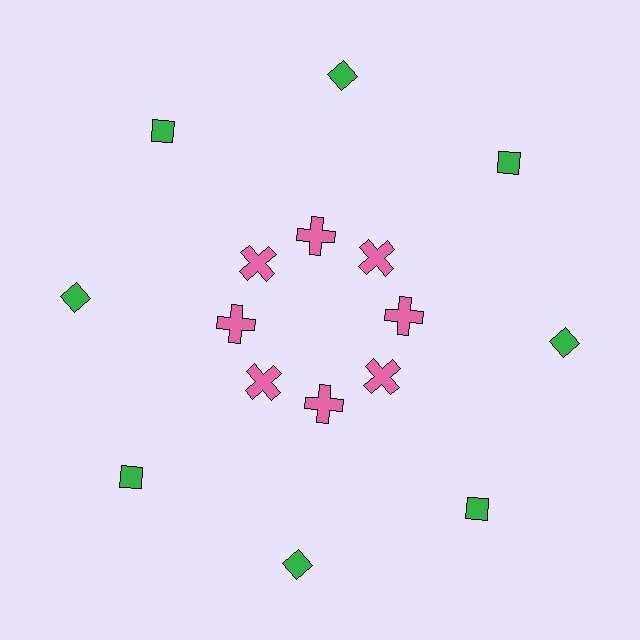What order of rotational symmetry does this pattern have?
This pattern has 8-fold rotational symmetry.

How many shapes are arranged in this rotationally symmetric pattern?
There are 16 shapes, arranged in 8 groups of 2.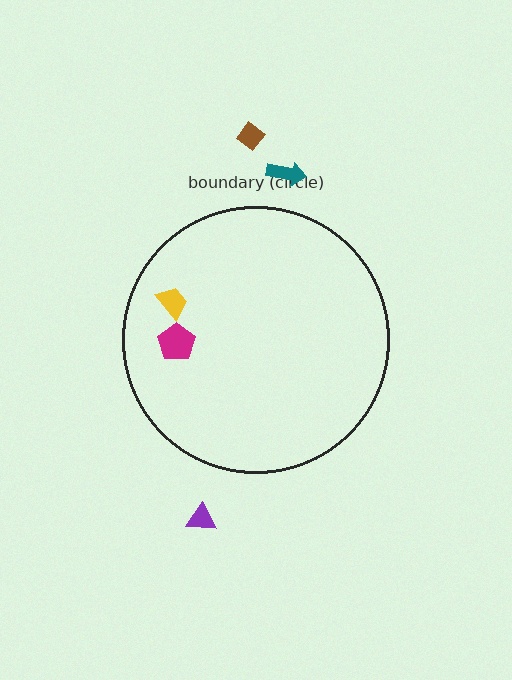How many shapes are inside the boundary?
2 inside, 3 outside.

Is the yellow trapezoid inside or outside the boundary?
Inside.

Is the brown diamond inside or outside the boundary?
Outside.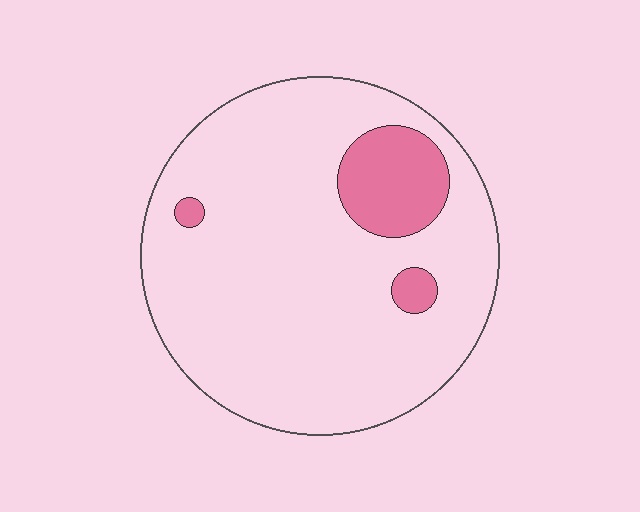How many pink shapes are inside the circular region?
3.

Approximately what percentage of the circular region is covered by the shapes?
Approximately 10%.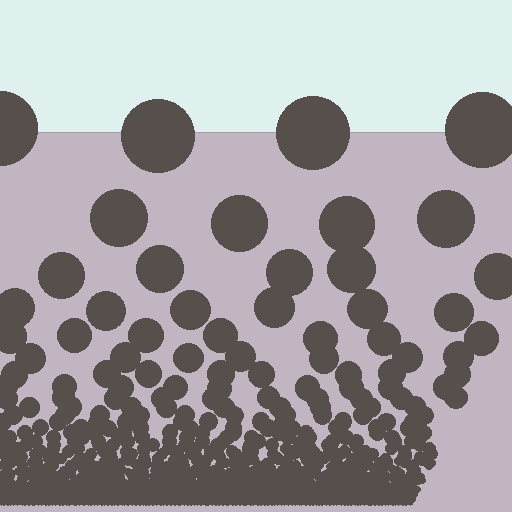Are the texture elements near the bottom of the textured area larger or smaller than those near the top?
Smaller. The gradient is inverted — elements near the bottom are smaller and denser.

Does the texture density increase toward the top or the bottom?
Density increases toward the bottom.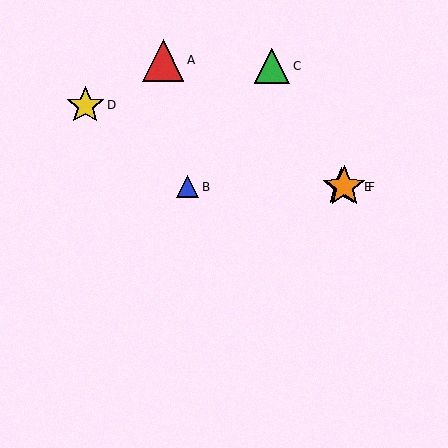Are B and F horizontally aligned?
Yes, both are at y≈187.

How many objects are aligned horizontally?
3 objects (B, E, F) are aligned horizontally.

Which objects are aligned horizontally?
Objects B, E, F are aligned horizontally.